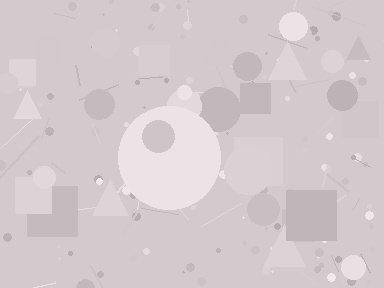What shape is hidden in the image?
A circle is hidden in the image.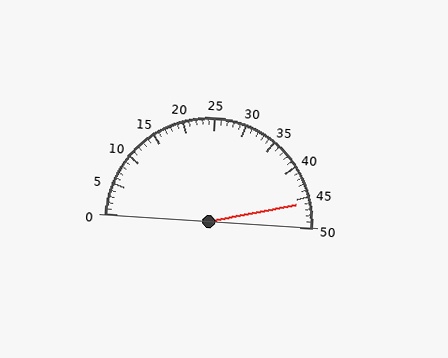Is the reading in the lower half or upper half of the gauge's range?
The reading is in the upper half of the range (0 to 50).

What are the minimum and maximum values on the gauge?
The gauge ranges from 0 to 50.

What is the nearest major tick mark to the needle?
The nearest major tick mark is 45.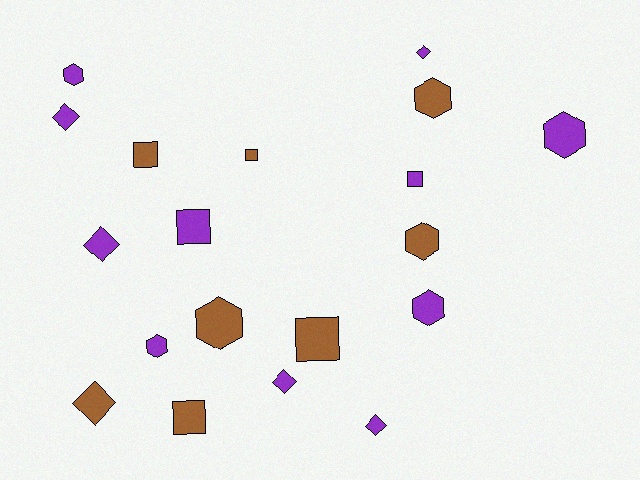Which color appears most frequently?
Purple, with 11 objects.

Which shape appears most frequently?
Hexagon, with 7 objects.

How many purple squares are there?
There are 2 purple squares.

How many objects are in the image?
There are 19 objects.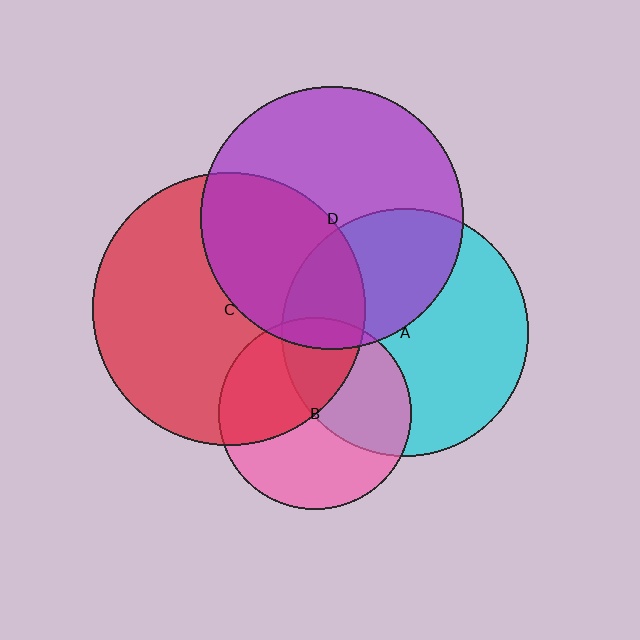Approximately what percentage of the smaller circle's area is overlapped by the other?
Approximately 40%.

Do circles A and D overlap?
Yes.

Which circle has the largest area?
Circle C (red).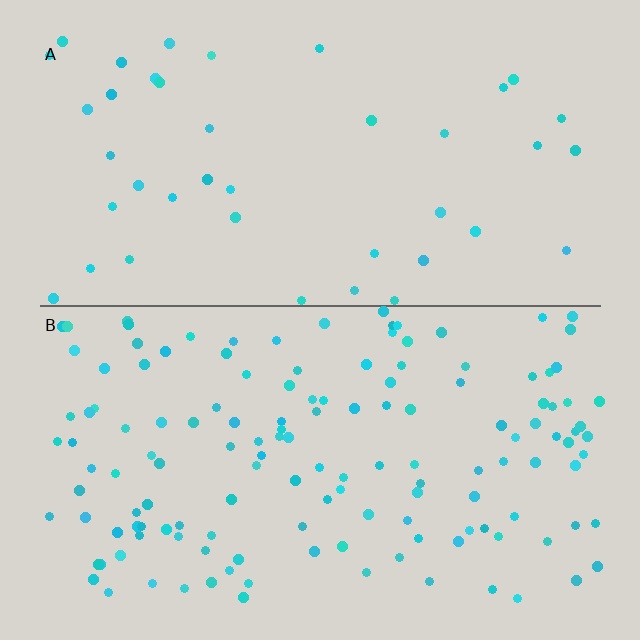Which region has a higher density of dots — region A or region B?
B (the bottom).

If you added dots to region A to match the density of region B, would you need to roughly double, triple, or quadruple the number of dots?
Approximately triple.